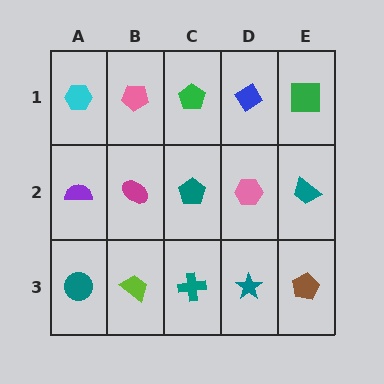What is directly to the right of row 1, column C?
A blue diamond.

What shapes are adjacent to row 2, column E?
A green square (row 1, column E), a brown pentagon (row 3, column E), a pink hexagon (row 2, column D).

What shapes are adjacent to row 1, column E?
A teal trapezoid (row 2, column E), a blue diamond (row 1, column D).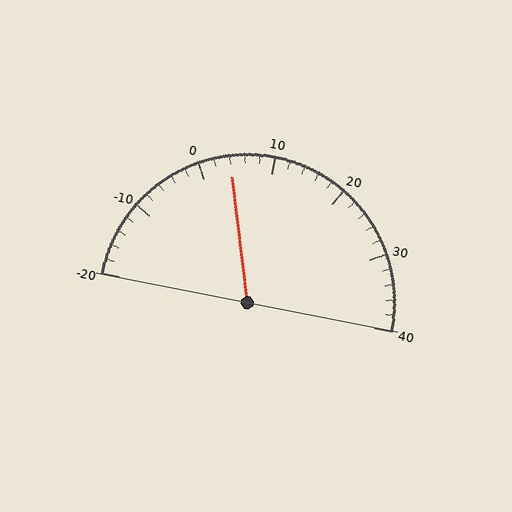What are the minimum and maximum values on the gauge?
The gauge ranges from -20 to 40.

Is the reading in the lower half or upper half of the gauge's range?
The reading is in the lower half of the range (-20 to 40).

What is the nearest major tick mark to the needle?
The nearest major tick mark is 0.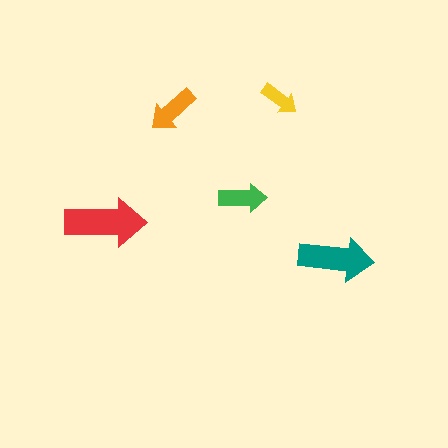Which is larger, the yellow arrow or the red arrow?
The red one.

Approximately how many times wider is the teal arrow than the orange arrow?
About 1.5 times wider.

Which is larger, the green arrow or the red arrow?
The red one.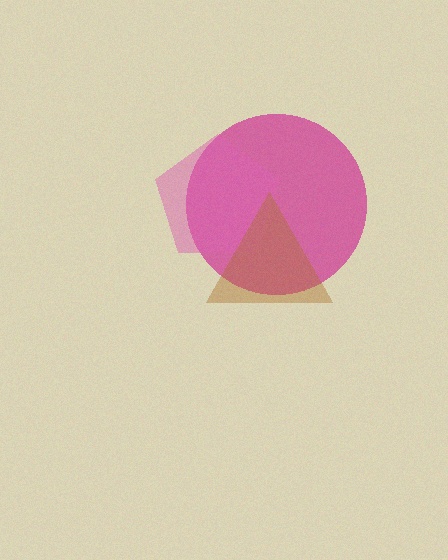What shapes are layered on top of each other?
The layered shapes are: a magenta circle, a pink pentagon, a brown triangle.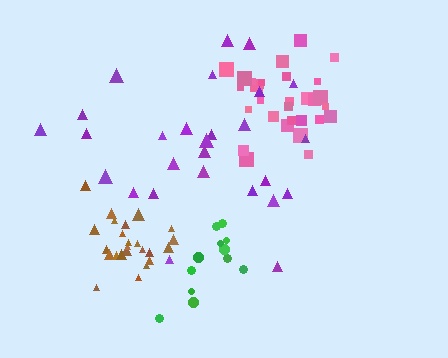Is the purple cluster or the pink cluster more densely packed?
Pink.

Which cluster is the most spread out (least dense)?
Purple.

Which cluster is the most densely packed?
Brown.